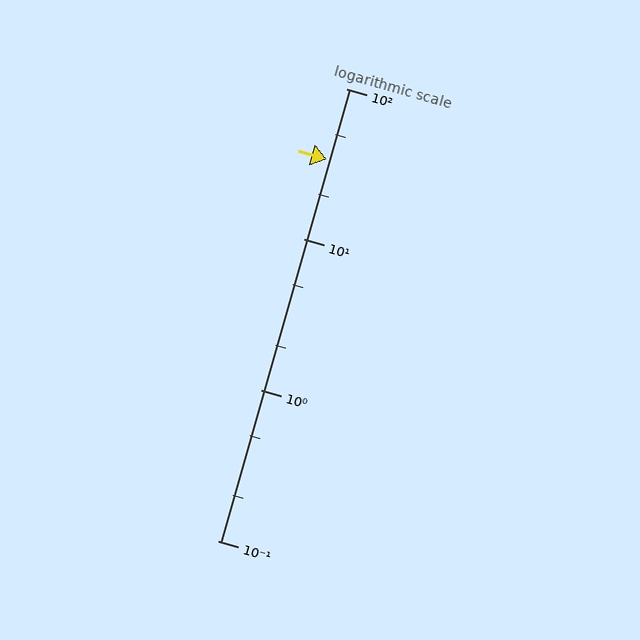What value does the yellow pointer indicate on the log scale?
The pointer indicates approximately 34.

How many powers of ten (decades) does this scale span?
The scale spans 3 decades, from 0.1 to 100.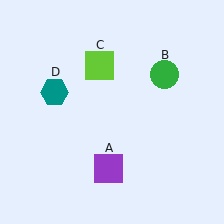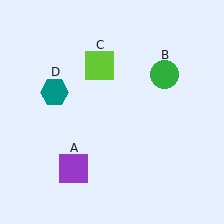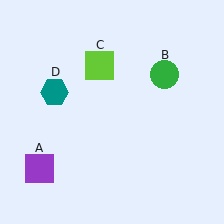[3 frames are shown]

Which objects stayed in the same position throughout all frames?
Green circle (object B) and lime square (object C) and teal hexagon (object D) remained stationary.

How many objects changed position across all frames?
1 object changed position: purple square (object A).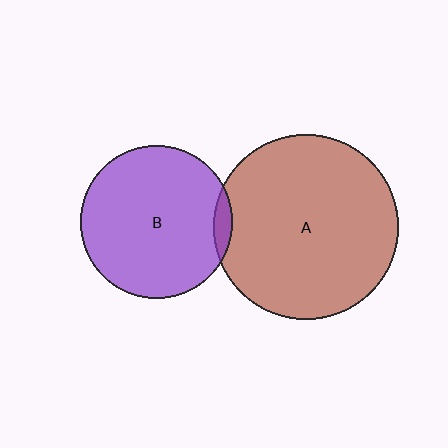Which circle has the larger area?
Circle A (brown).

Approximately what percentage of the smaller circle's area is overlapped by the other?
Approximately 5%.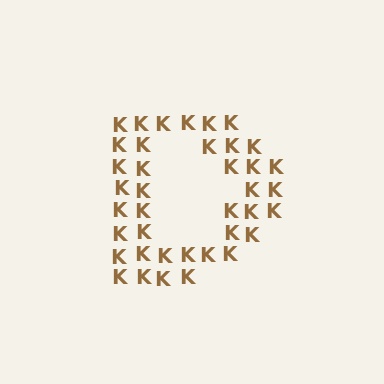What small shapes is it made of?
It is made of small letter K's.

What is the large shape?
The large shape is the letter D.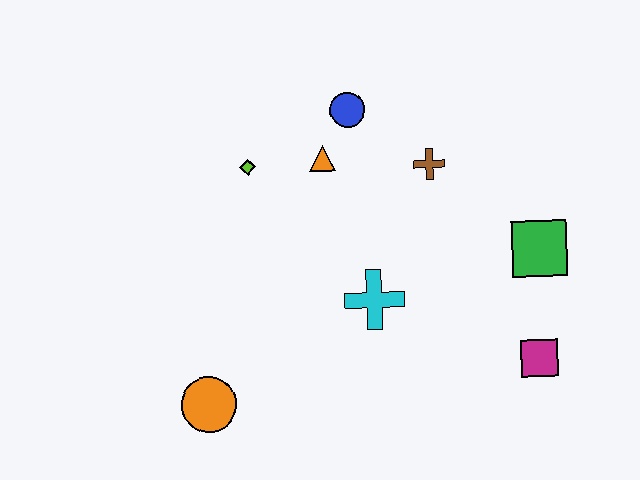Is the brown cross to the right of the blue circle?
Yes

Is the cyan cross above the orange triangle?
No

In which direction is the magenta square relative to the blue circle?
The magenta square is below the blue circle.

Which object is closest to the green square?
The magenta square is closest to the green square.